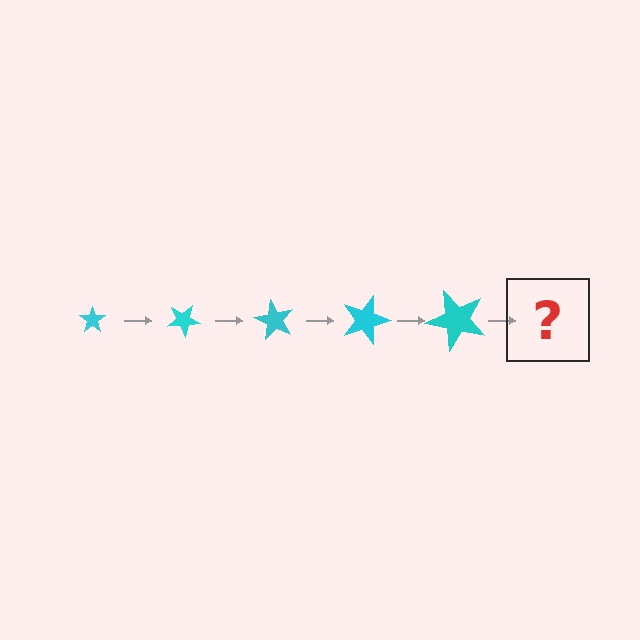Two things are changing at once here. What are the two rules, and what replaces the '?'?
The two rules are that the star grows larger each step and it rotates 30 degrees each step. The '?' should be a star, larger than the previous one and rotated 150 degrees from the start.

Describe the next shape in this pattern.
It should be a star, larger than the previous one and rotated 150 degrees from the start.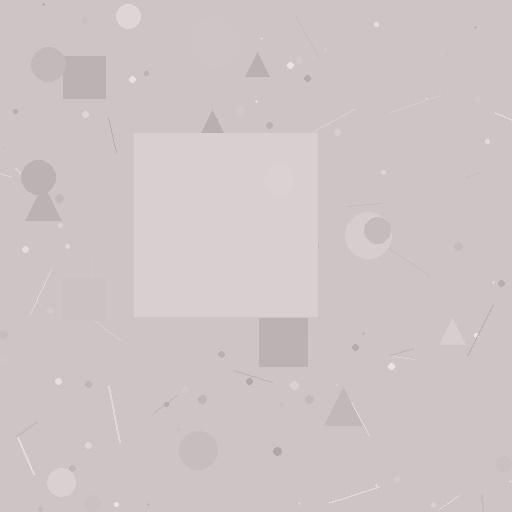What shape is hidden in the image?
A square is hidden in the image.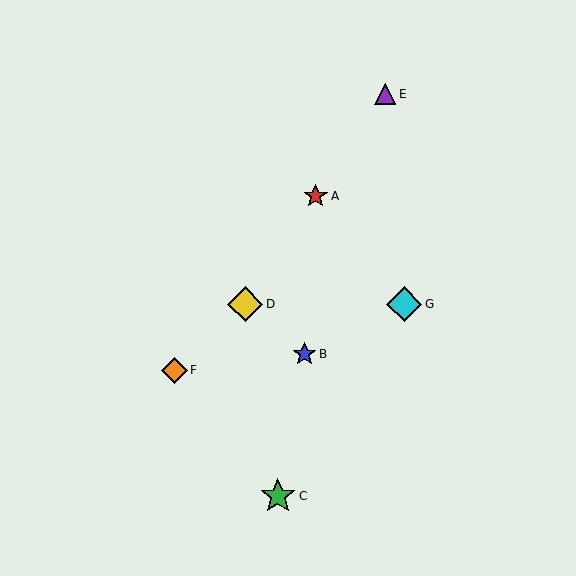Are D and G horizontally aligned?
Yes, both are at y≈304.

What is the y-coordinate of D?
Object D is at y≈304.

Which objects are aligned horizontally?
Objects D, G are aligned horizontally.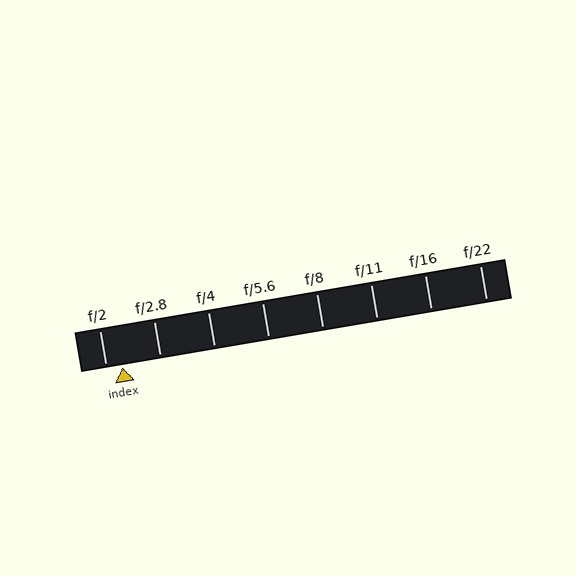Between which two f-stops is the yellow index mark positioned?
The index mark is between f/2 and f/2.8.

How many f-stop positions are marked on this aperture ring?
There are 8 f-stop positions marked.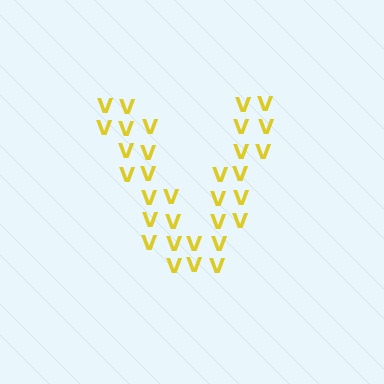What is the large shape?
The large shape is the letter V.